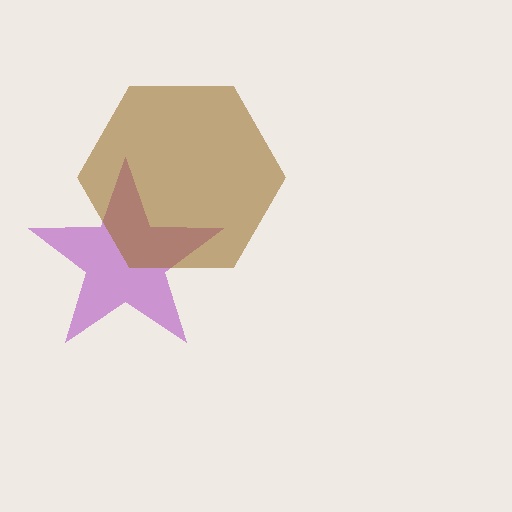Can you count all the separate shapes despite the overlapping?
Yes, there are 2 separate shapes.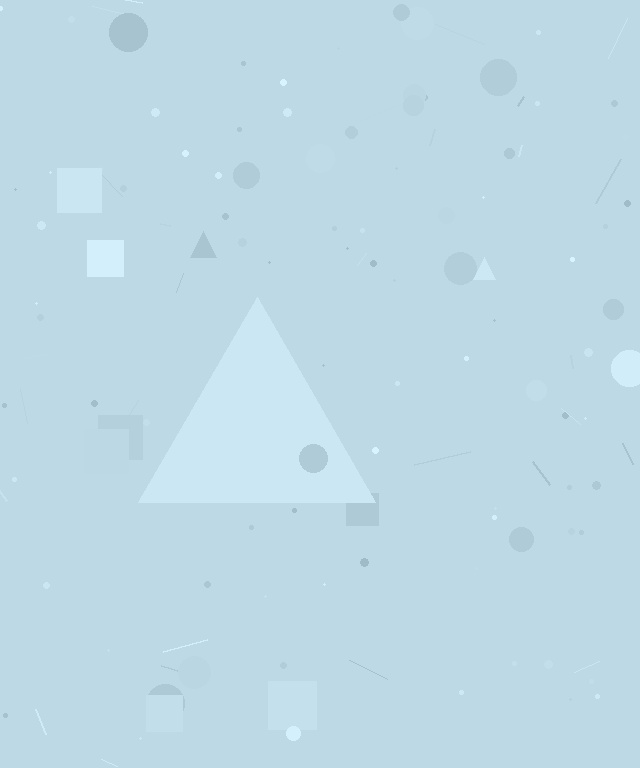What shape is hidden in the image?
A triangle is hidden in the image.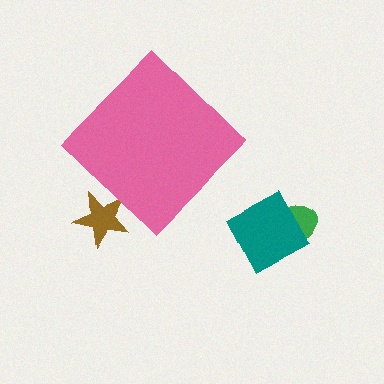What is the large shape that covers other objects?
A pink diamond.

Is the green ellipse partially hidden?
No, the green ellipse is fully visible.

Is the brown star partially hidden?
Yes, the brown star is partially hidden behind the pink diamond.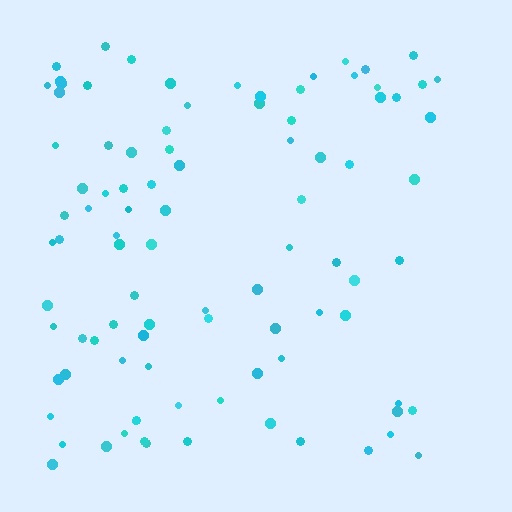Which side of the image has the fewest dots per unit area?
The right.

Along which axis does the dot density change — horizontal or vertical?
Horizontal.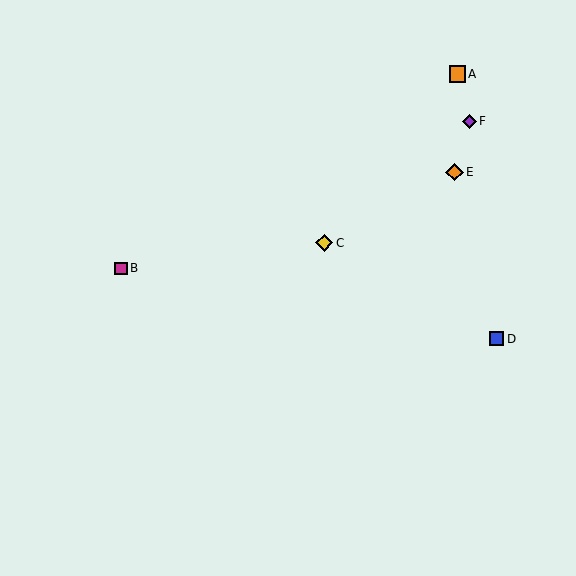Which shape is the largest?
The orange diamond (labeled E) is the largest.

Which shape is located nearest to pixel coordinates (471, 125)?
The purple diamond (labeled F) at (470, 121) is nearest to that location.